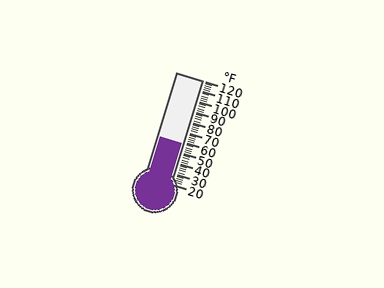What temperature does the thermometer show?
The thermometer shows approximately 58°F.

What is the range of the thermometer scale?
The thermometer scale ranges from 20°F to 120°F.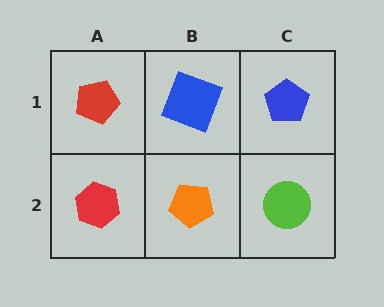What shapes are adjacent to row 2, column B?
A blue square (row 1, column B), a red hexagon (row 2, column A), a lime circle (row 2, column C).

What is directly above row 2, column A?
A red pentagon.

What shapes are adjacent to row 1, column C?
A lime circle (row 2, column C), a blue square (row 1, column B).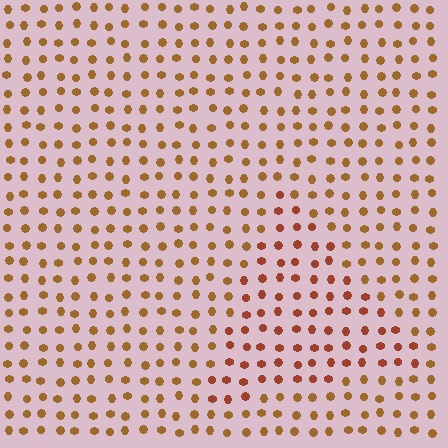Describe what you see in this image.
The image is filled with small brown elements in a uniform arrangement. A triangle-shaped region is visible where the elements are tinted to a slightly different hue, forming a subtle color boundary.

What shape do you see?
I see a triangle.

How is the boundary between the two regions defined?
The boundary is defined purely by a slight shift in hue (about 22 degrees). Spacing, size, and orientation are identical on both sides.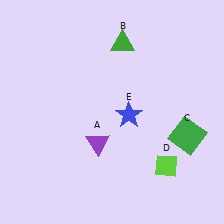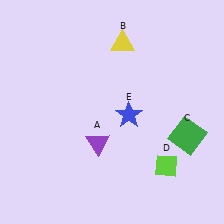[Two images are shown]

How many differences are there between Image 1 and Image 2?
There is 1 difference between the two images.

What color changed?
The triangle (B) changed from green in Image 1 to yellow in Image 2.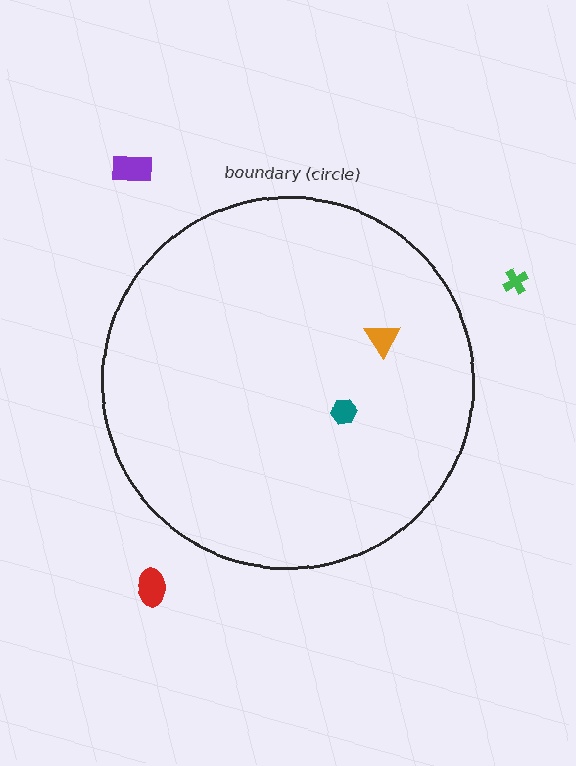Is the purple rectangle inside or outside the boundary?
Outside.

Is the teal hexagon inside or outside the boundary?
Inside.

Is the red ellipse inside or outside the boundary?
Outside.